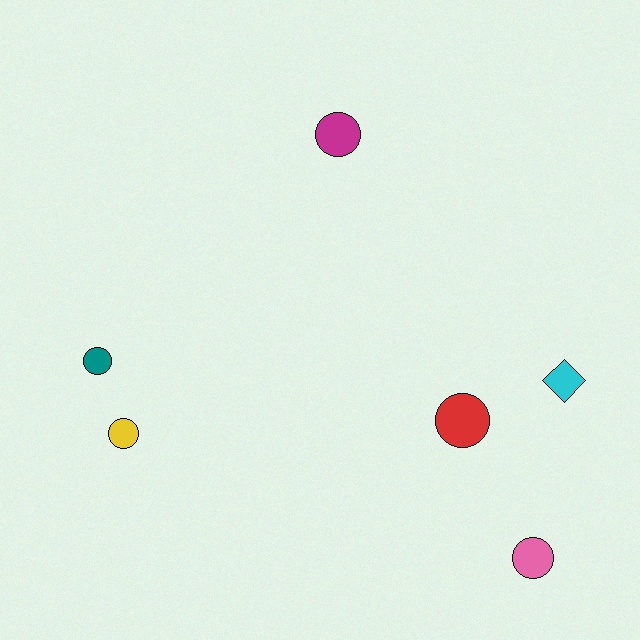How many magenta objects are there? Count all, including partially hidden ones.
There is 1 magenta object.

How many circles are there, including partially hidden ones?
There are 5 circles.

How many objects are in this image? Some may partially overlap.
There are 6 objects.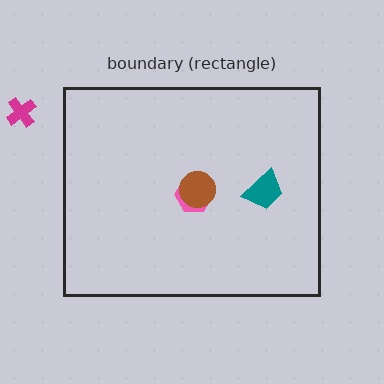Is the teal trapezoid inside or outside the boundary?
Inside.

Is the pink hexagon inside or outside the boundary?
Inside.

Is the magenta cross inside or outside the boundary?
Outside.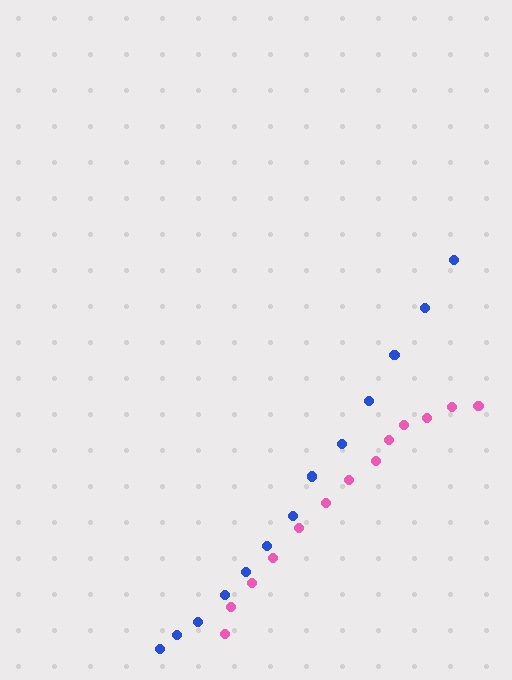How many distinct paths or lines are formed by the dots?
There are 2 distinct paths.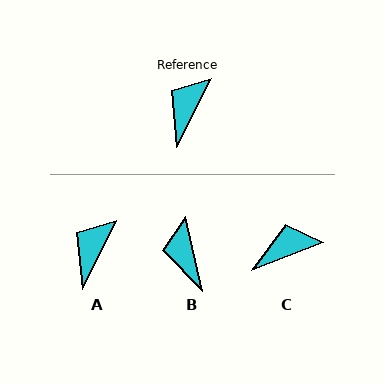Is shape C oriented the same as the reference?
No, it is off by about 42 degrees.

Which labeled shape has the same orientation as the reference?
A.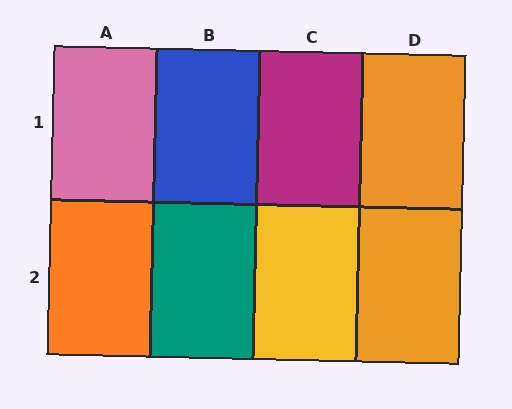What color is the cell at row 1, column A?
Pink.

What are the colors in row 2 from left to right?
Orange, teal, yellow, orange.